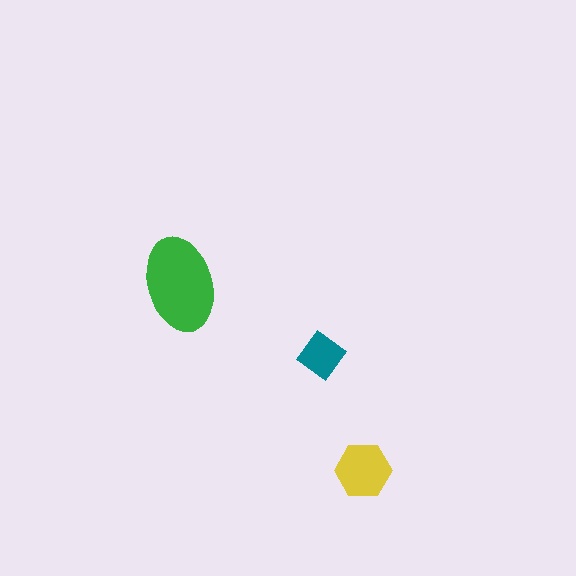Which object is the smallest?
The teal diamond.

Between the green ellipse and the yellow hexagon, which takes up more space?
The green ellipse.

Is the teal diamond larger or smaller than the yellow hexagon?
Smaller.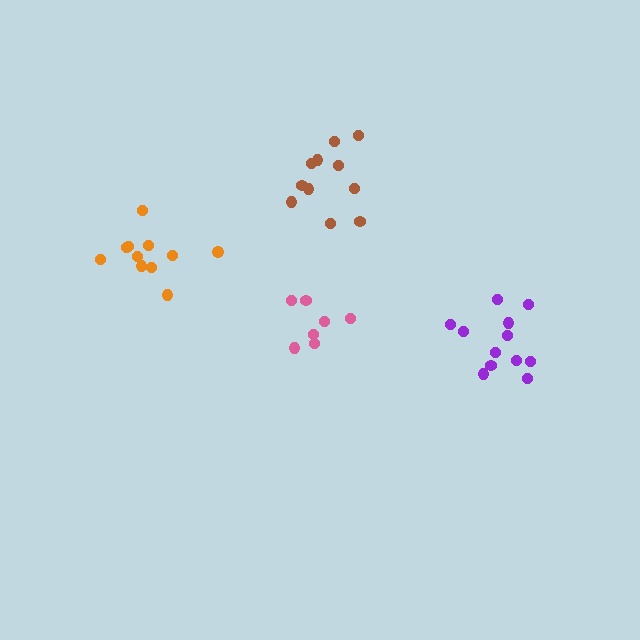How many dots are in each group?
Group 1: 11 dots, Group 2: 7 dots, Group 3: 11 dots, Group 4: 12 dots (41 total).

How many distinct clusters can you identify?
There are 4 distinct clusters.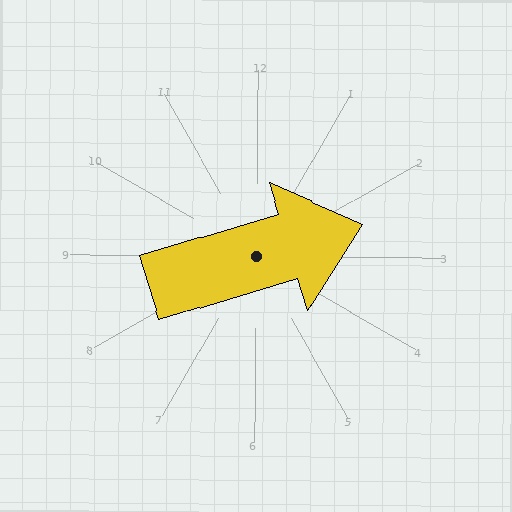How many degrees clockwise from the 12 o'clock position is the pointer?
Approximately 73 degrees.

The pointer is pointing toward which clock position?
Roughly 2 o'clock.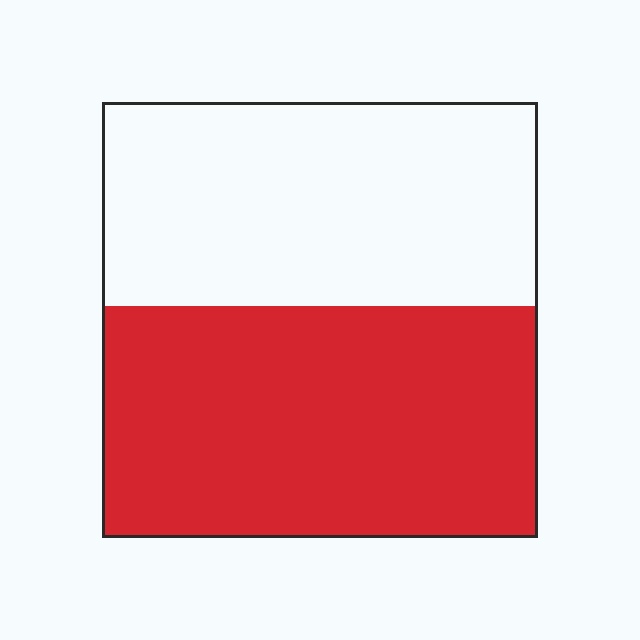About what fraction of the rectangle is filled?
About one half (1/2).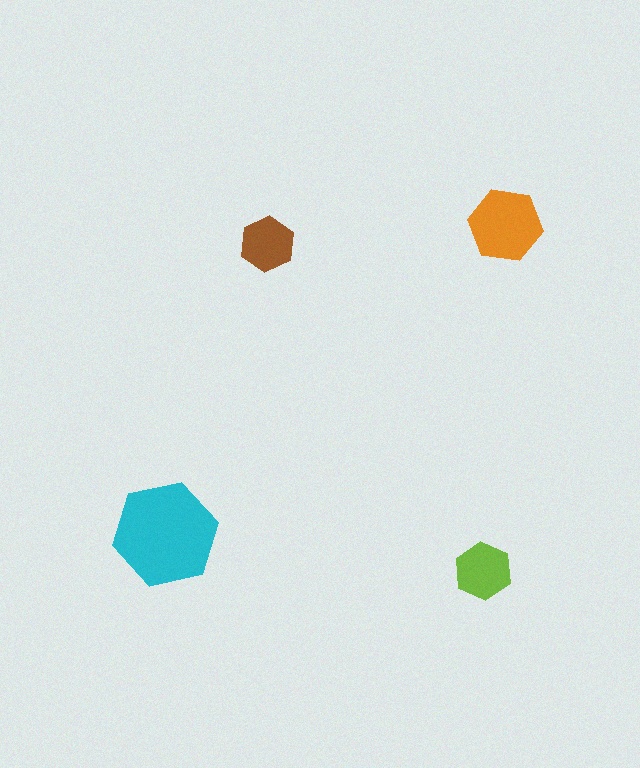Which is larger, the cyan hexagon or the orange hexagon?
The cyan one.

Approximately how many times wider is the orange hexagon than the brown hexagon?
About 1.5 times wider.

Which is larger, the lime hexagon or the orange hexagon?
The orange one.